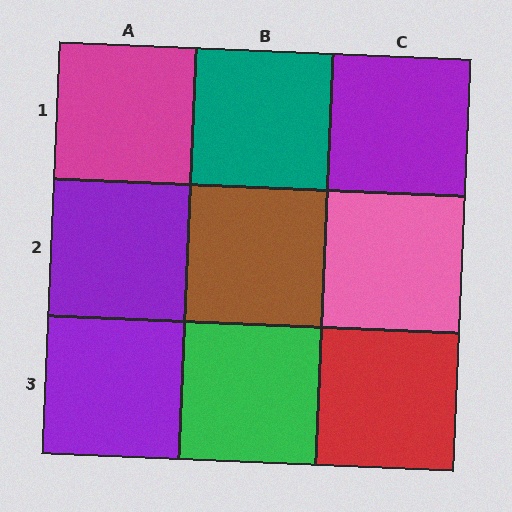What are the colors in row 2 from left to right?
Purple, brown, pink.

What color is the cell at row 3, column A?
Purple.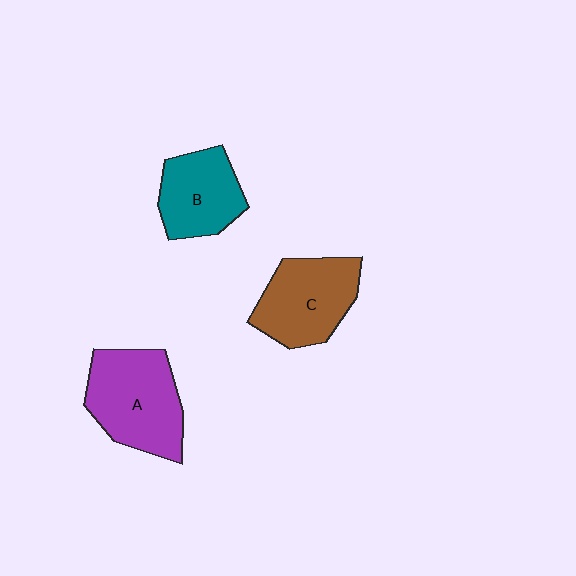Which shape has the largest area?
Shape A (purple).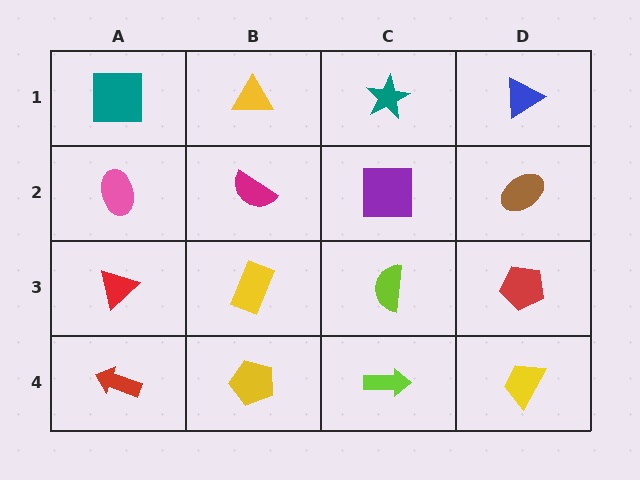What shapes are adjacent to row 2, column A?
A teal square (row 1, column A), a red triangle (row 3, column A), a magenta semicircle (row 2, column B).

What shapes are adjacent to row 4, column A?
A red triangle (row 3, column A), a yellow pentagon (row 4, column B).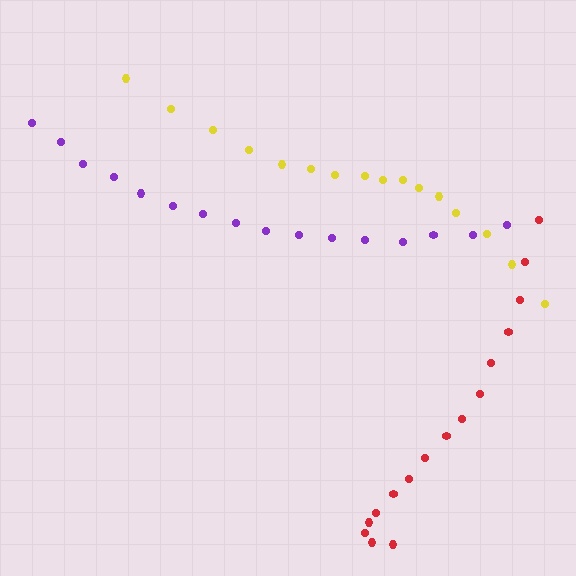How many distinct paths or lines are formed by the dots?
There are 3 distinct paths.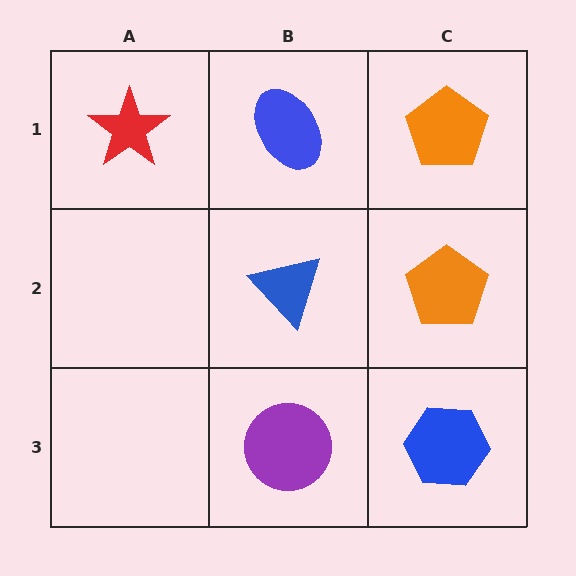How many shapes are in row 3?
2 shapes.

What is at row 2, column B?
A blue triangle.